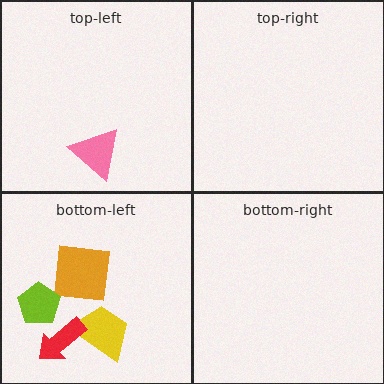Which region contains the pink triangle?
The top-left region.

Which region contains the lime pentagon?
The bottom-left region.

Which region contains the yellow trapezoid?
The bottom-left region.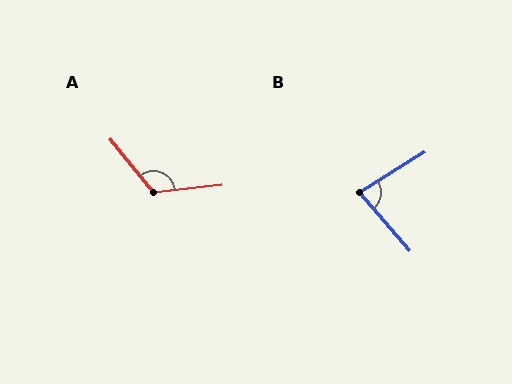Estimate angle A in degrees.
Approximately 123 degrees.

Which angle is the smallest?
B, at approximately 81 degrees.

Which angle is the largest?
A, at approximately 123 degrees.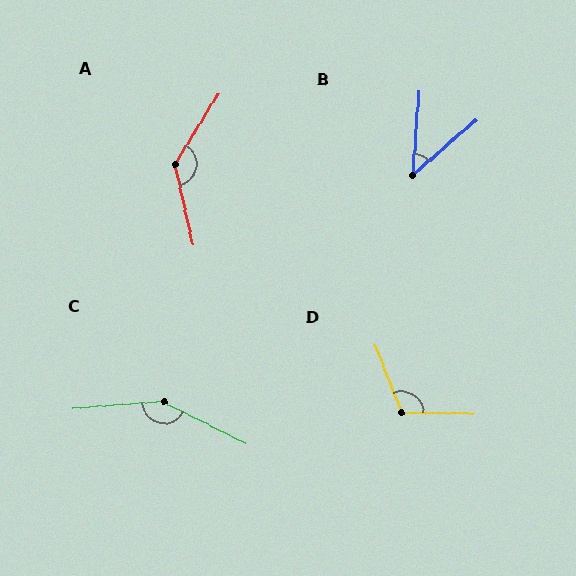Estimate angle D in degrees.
Approximately 111 degrees.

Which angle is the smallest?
B, at approximately 45 degrees.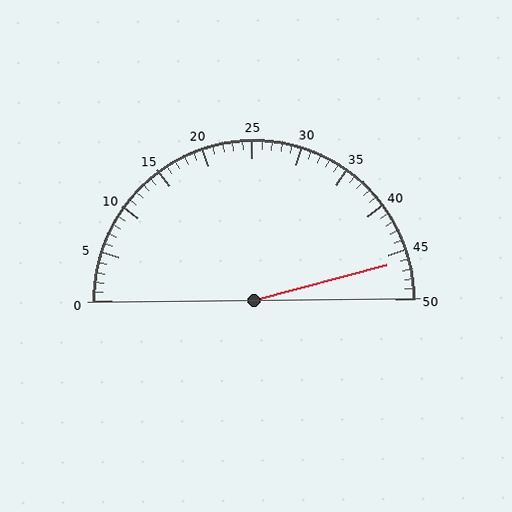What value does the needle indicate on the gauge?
The needle indicates approximately 46.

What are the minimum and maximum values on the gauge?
The gauge ranges from 0 to 50.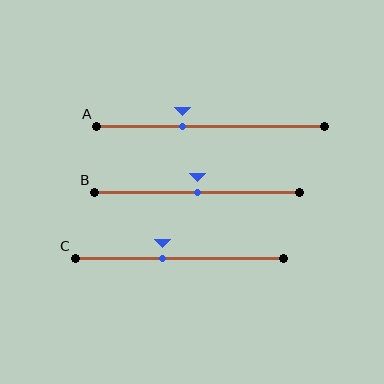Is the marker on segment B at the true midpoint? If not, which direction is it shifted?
Yes, the marker on segment B is at the true midpoint.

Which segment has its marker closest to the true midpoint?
Segment B has its marker closest to the true midpoint.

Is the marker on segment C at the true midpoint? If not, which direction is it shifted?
No, the marker on segment C is shifted to the left by about 8% of the segment length.